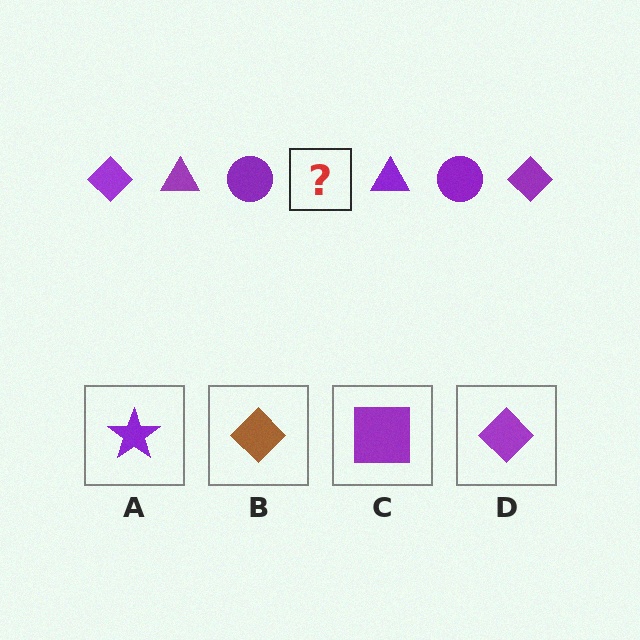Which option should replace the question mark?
Option D.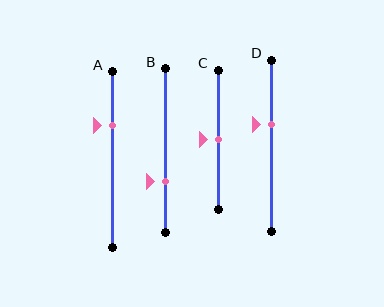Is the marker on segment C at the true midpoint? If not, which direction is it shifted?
Yes, the marker on segment C is at the true midpoint.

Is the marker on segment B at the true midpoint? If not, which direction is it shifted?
No, the marker on segment B is shifted downward by about 19% of the segment length.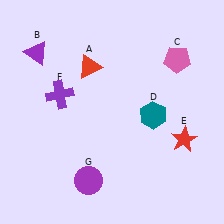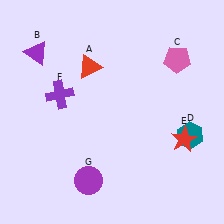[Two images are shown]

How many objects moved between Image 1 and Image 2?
1 object moved between the two images.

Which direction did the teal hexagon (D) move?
The teal hexagon (D) moved right.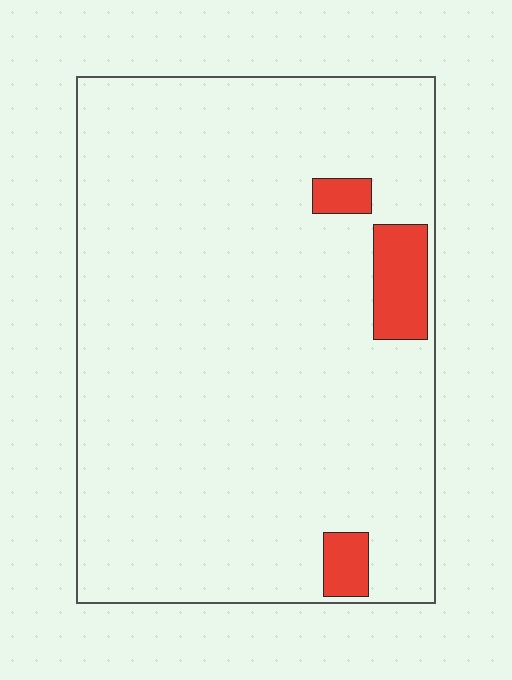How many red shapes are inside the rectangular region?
3.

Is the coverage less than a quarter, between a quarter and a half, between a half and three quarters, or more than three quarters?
Less than a quarter.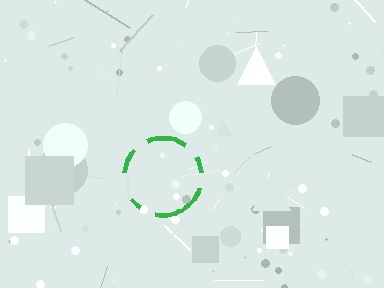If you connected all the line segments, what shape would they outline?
They would outline a circle.